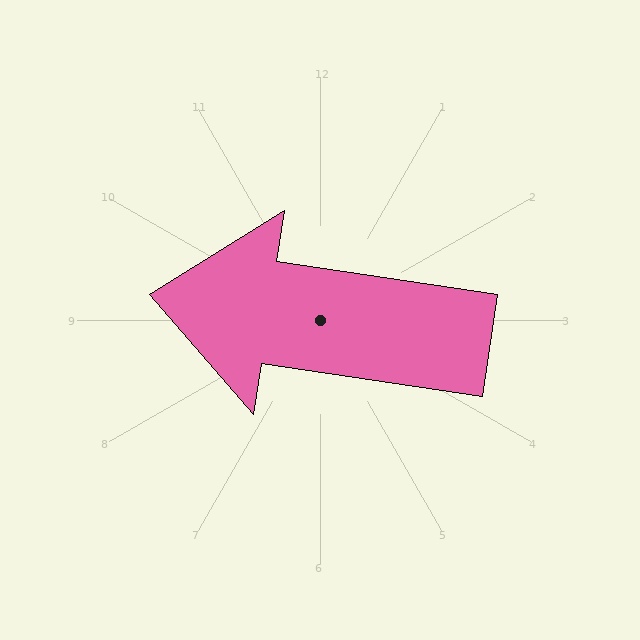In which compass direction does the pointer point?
West.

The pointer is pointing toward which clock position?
Roughly 9 o'clock.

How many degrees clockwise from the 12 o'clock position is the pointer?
Approximately 279 degrees.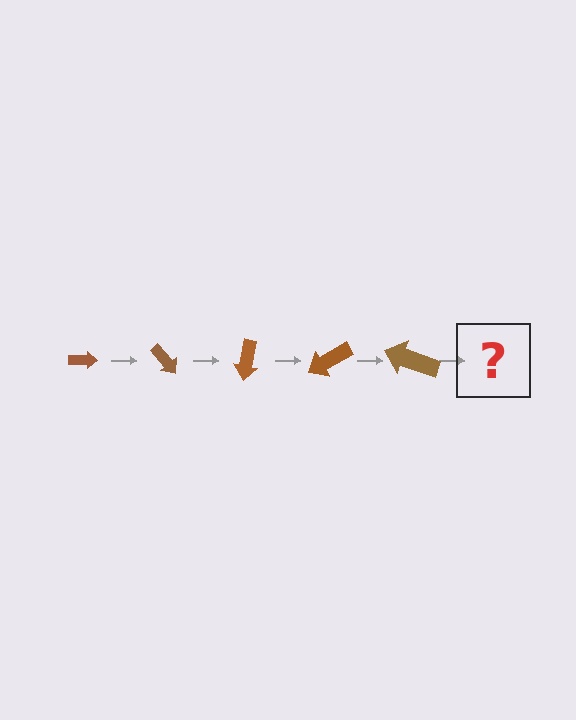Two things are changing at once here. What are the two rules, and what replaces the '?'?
The two rules are that the arrow grows larger each step and it rotates 50 degrees each step. The '?' should be an arrow, larger than the previous one and rotated 250 degrees from the start.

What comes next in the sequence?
The next element should be an arrow, larger than the previous one and rotated 250 degrees from the start.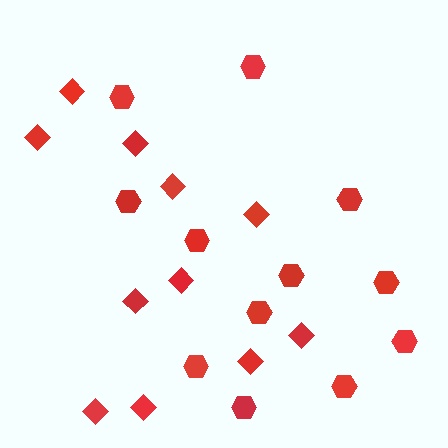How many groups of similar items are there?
There are 2 groups: one group of hexagons (12) and one group of diamonds (11).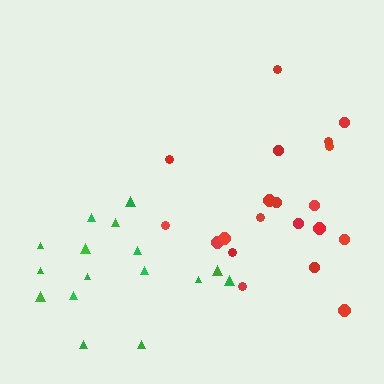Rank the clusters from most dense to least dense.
red, green.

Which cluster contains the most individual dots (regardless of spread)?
Red (20).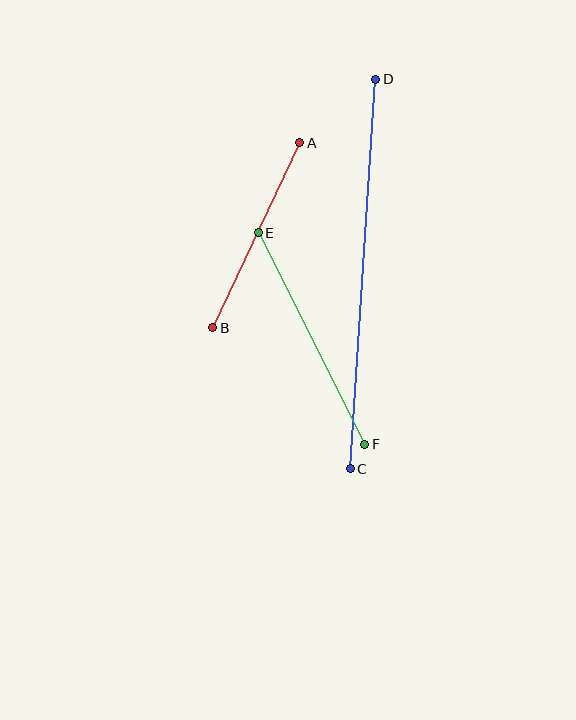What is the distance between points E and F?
The distance is approximately 237 pixels.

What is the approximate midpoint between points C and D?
The midpoint is at approximately (363, 274) pixels.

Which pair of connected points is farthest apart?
Points C and D are farthest apart.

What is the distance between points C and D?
The distance is approximately 390 pixels.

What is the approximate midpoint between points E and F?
The midpoint is at approximately (312, 338) pixels.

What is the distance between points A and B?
The distance is approximately 204 pixels.